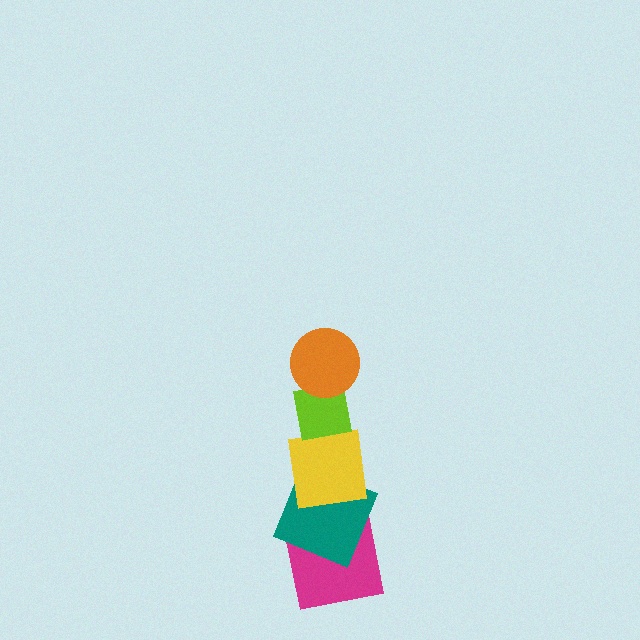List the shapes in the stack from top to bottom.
From top to bottom: the orange circle, the lime square, the yellow square, the teal square, the magenta square.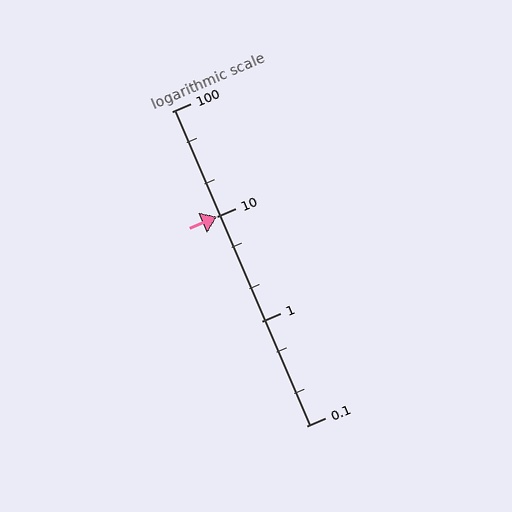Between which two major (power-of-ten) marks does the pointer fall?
The pointer is between 10 and 100.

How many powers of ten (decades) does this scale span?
The scale spans 3 decades, from 0.1 to 100.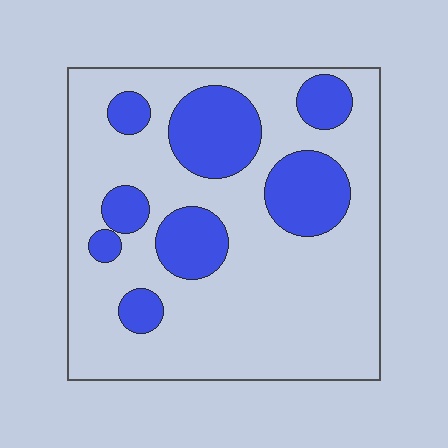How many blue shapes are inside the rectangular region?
8.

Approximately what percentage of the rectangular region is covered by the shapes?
Approximately 25%.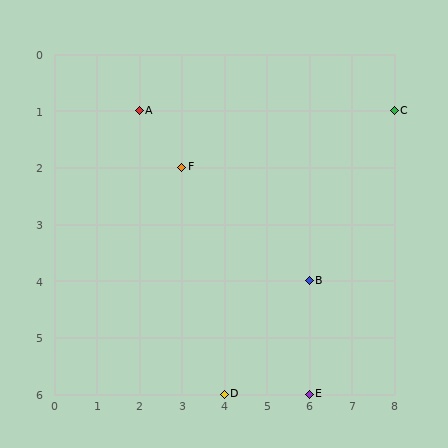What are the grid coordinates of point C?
Point C is at grid coordinates (8, 1).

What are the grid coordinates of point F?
Point F is at grid coordinates (3, 2).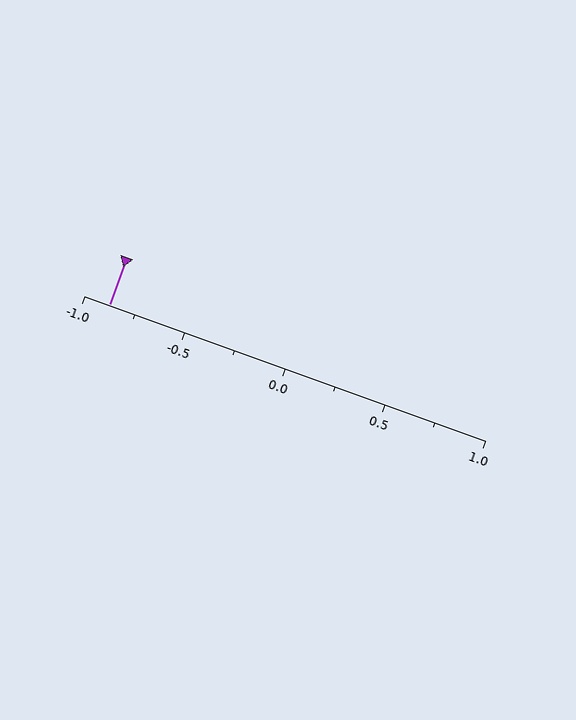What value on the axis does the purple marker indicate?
The marker indicates approximately -0.88.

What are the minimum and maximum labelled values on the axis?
The axis runs from -1.0 to 1.0.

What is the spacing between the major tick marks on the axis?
The major ticks are spaced 0.5 apart.